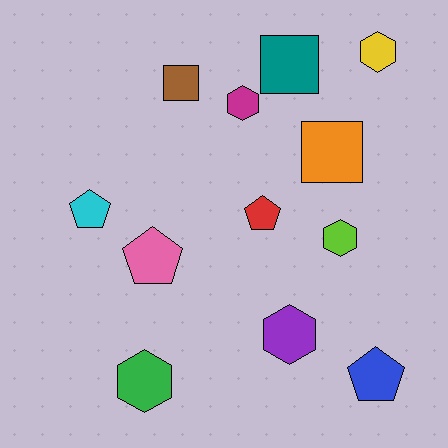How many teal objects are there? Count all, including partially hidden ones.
There is 1 teal object.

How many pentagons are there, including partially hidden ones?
There are 4 pentagons.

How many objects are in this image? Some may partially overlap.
There are 12 objects.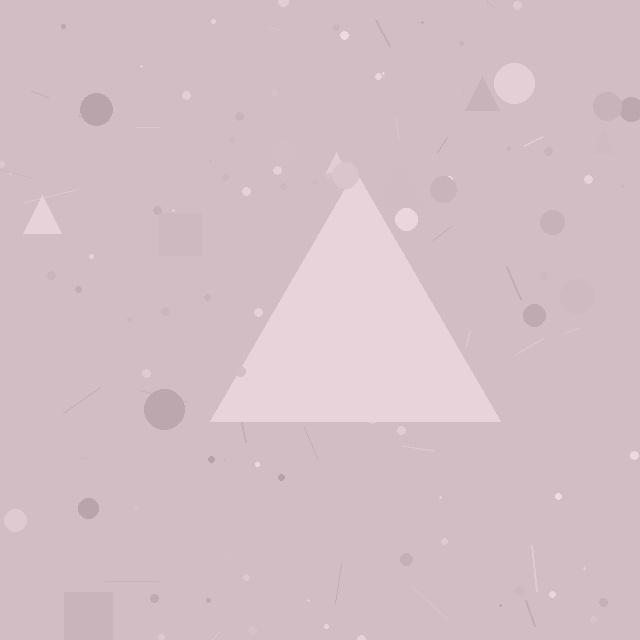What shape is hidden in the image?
A triangle is hidden in the image.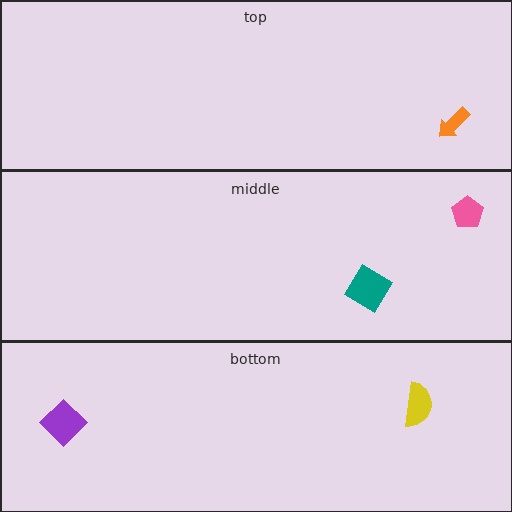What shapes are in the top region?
The orange arrow.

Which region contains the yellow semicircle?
The bottom region.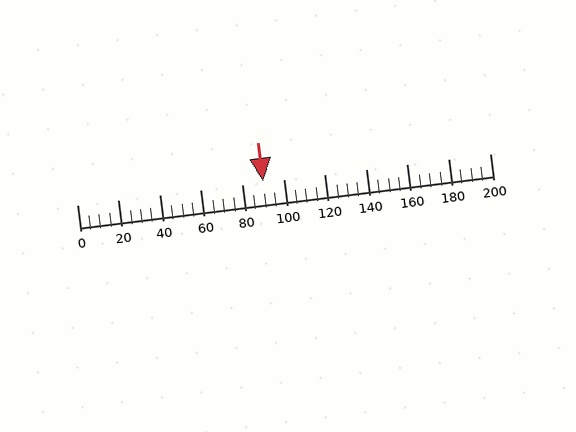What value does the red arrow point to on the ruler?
The red arrow points to approximately 90.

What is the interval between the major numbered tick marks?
The major tick marks are spaced 20 units apart.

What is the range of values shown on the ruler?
The ruler shows values from 0 to 200.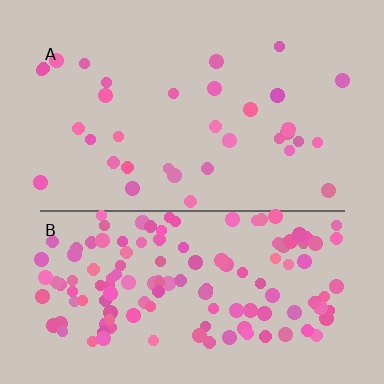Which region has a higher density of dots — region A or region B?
B (the bottom).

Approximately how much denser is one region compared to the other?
Approximately 4.0× — region B over region A.